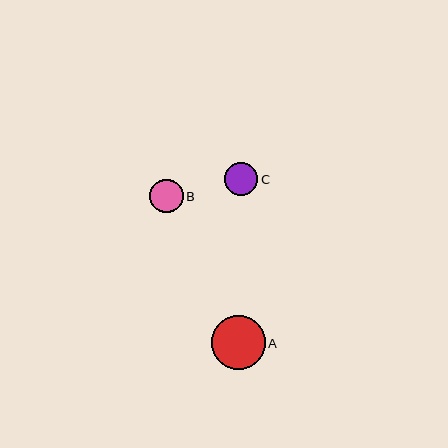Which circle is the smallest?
Circle C is the smallest with a size of approximately 34 pixels.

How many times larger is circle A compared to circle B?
Circle A is approximately 1.6 times the size of circle B.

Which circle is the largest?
Circle A is the largest with a size of approximately 54 pixels.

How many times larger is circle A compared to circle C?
Circle A is approximately 1.6 times the size of circle C.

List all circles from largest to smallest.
From largest to smallest: A, B, C.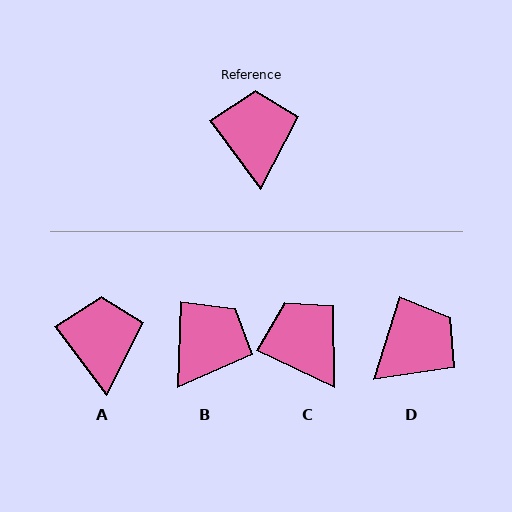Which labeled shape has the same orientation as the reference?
A.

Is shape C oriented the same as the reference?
No, it is off by about 28 degrees.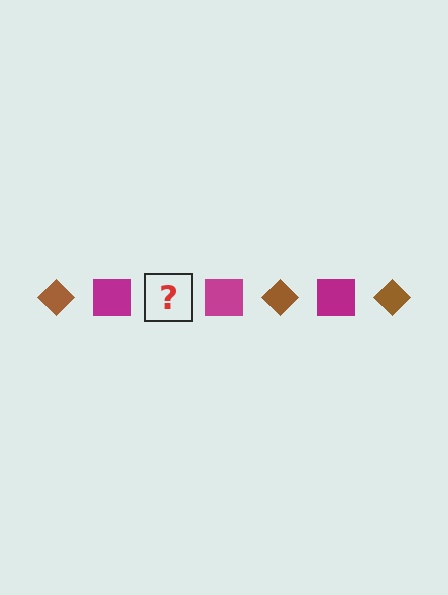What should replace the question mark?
The question mark should be replaced with a brown diamond.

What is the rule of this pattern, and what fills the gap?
The rule is that the pattern alternates between brown diamond and magenta square. The gap should be filled with a brown diamond.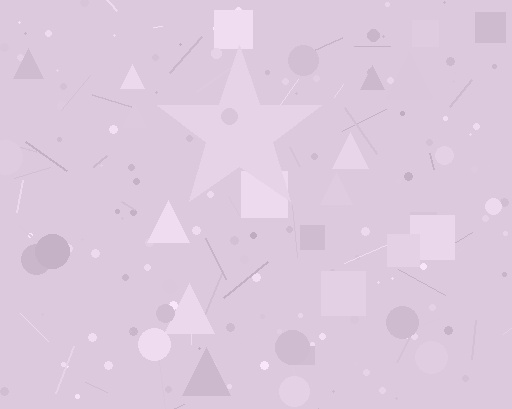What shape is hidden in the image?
A star is hidden in the image.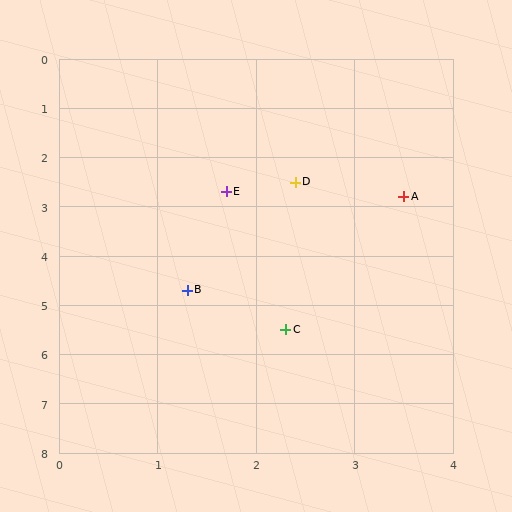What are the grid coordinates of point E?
Point E is at approximately (1.7, 2.7).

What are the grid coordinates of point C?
Point C is at approximately (2.3, 5.5).